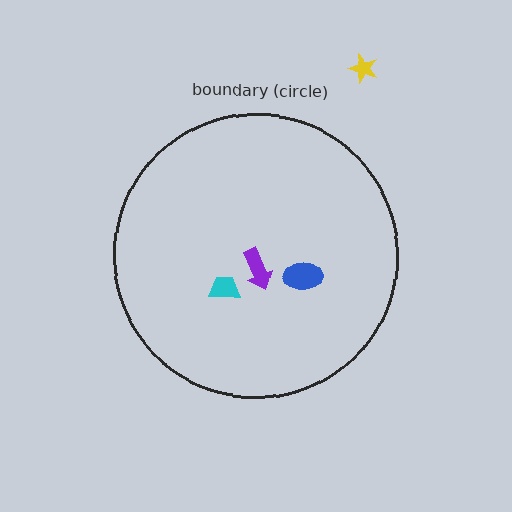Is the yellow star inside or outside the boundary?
Outside.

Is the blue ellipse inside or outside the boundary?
Inside.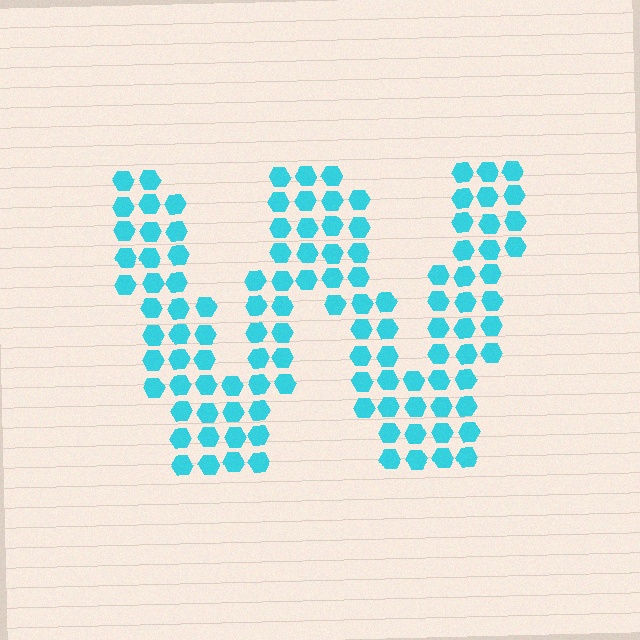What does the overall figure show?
The overall figure shows the letter W.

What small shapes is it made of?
It is made of small hexagons.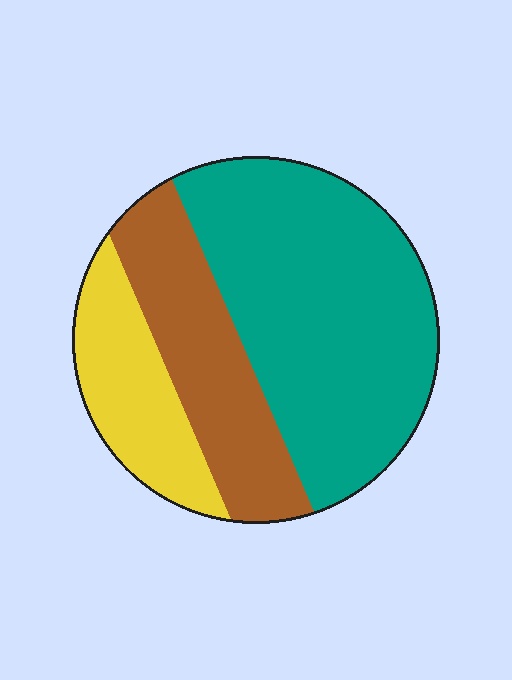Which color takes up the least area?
Yellow, at roughly 20%.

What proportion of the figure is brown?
Brown takes up about one quarter (1/4) of the figure.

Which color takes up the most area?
Teal, at roughly 55%.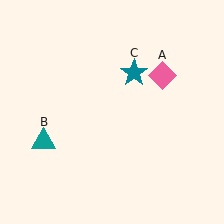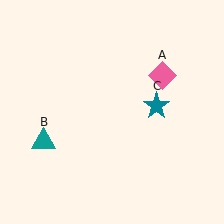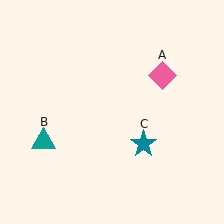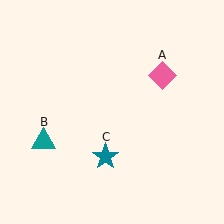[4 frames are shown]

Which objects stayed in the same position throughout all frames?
Pink diamond (object A) and teal triangle (object B) remained stationary.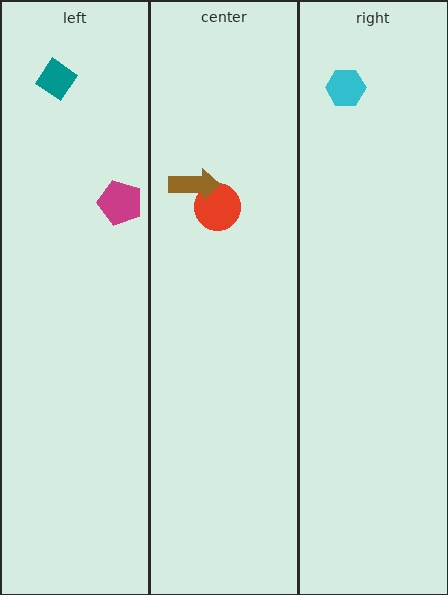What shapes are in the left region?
The teal diamond, the magenta pentagon.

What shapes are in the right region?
The cyan hexagon.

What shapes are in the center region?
The red circle, the brown arrow.